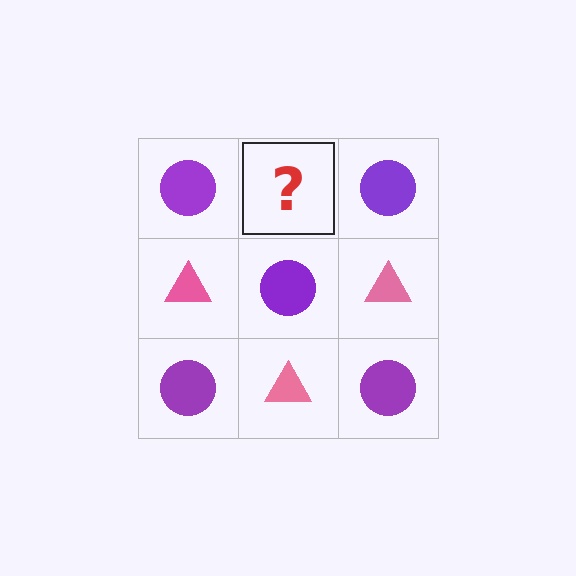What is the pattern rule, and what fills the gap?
The rule is that it alternates purple circle and pink triangle in a checkerboard pattern. The gap should be filled with a pink triangle.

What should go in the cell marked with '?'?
The missing cell should contain a pink triangle.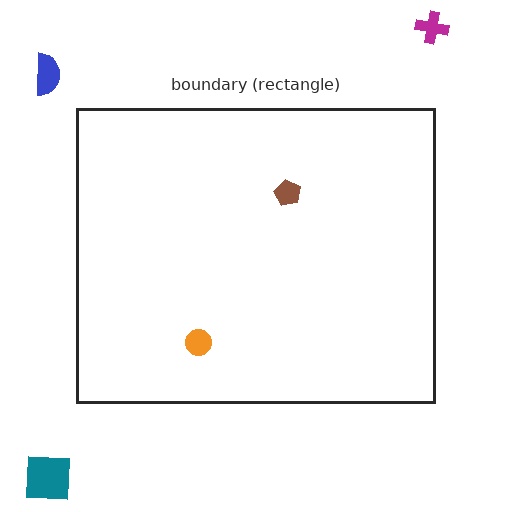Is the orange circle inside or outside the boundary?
Inside.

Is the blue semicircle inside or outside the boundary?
Outside.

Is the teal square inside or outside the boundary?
Outside.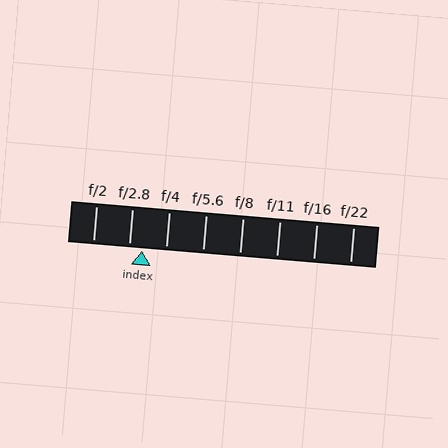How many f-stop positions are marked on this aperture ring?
There are 8 f-stop positions marked.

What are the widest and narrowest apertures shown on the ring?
The widest aperture shown is f/2 and the narrowest is f/22.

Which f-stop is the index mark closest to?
The index mark is closest to f/2.8.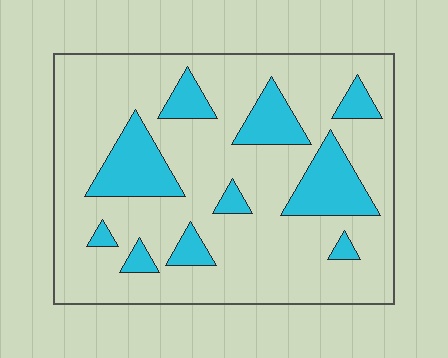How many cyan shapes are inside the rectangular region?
10.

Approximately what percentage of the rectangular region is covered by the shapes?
Approximately 20%.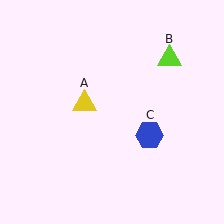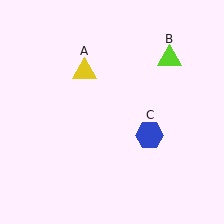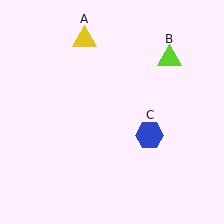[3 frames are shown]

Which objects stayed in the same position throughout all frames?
Lime triangle (object B) and blue hexagon (object C) remained stationary.